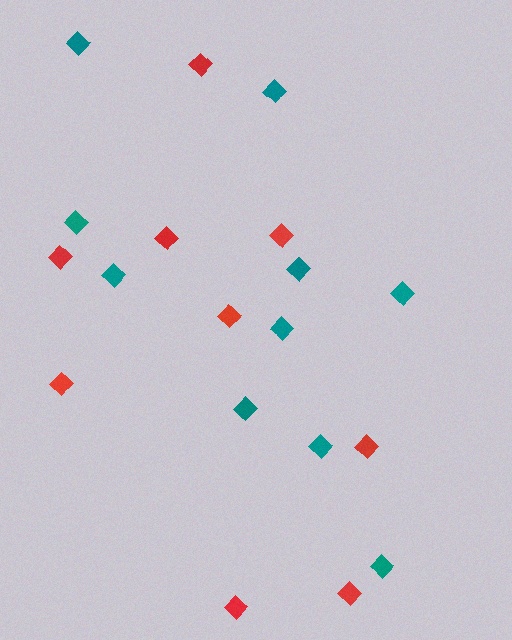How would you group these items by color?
There are 2 groups: one group of teal diamonds (10) and one group of red diamonds (9).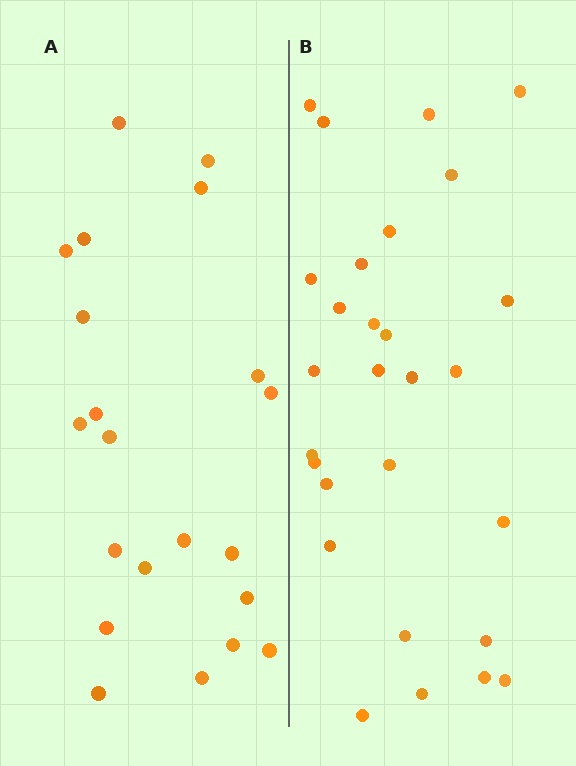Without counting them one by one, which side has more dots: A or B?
Region B (the right region) has more dots.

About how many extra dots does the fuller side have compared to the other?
Region B has roughly 8 or so more dots than region A.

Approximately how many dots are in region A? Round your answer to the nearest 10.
About 20 dots. (The exact count is 21, which rounds to 20.)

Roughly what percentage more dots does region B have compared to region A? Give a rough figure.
About 35% more.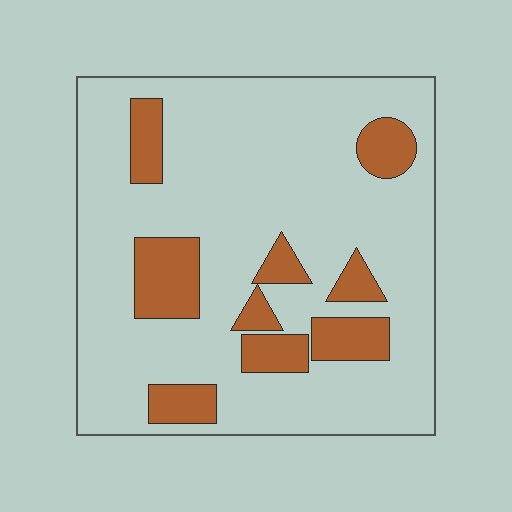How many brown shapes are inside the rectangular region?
9.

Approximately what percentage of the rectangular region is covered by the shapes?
Approximately 20%.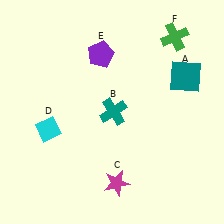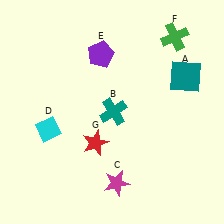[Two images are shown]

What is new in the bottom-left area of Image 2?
A red star (G) was added in the bottom-left area of Image 2.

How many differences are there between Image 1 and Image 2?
There is 1 difference between the two images.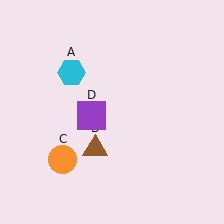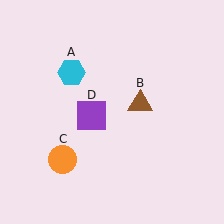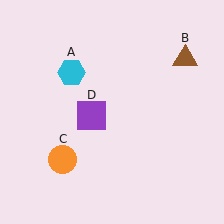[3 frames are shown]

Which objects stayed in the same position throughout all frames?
Cyan hexagon (object A) and orange circle (object C) and purple square (object D) remained stationary.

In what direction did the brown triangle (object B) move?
The brown triangle (object B) moved up and to the right.